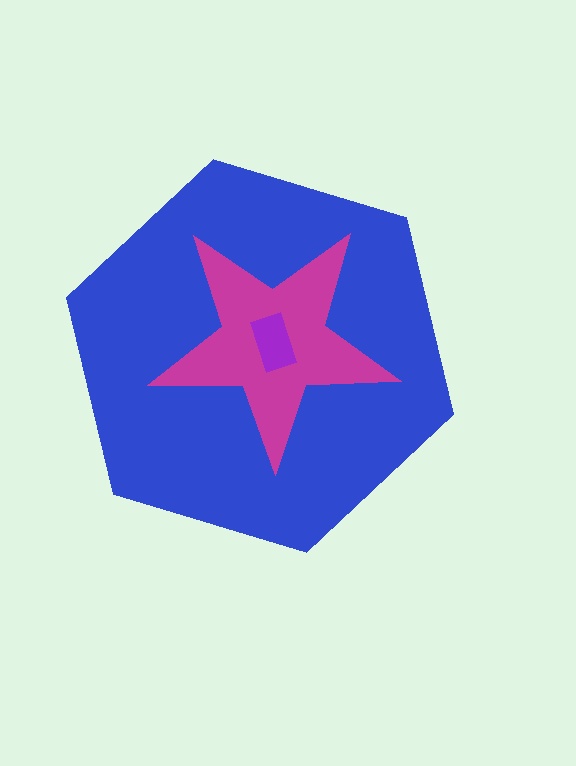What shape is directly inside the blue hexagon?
The magenta star.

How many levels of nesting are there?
3.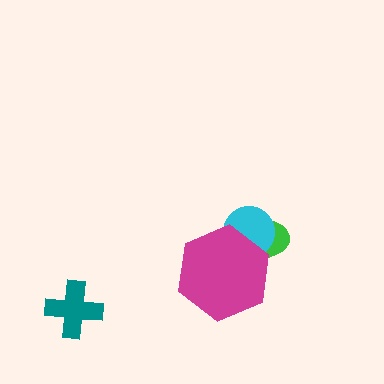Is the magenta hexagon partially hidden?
No, no other shape covers it.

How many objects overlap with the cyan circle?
2 objects overlap with the cyan circle.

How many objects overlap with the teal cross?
0 objects overlap with the teal cross.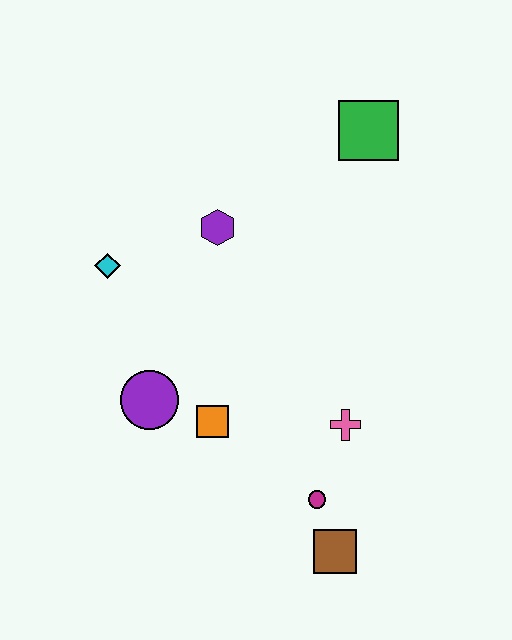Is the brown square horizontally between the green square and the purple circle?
Yes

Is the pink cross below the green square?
Yes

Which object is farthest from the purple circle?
The green square is farthest from the purple circle.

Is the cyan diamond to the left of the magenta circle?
Yes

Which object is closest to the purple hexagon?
The cyan diamond is closest to the purple hexagon.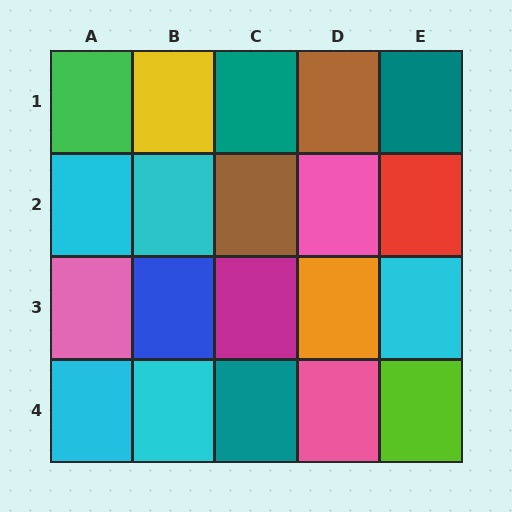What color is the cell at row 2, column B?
Cyan.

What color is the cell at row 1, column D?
Brown.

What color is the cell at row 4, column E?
Lime.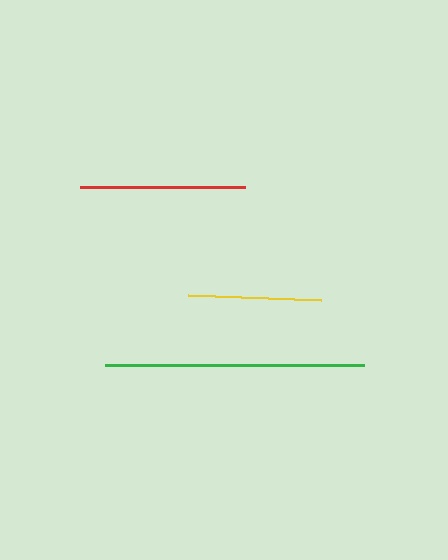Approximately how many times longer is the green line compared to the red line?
The green line is approximately 1.6 times the length of the red line.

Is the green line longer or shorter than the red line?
The green line is longer than the red line.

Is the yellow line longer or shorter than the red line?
The red line is longer than the yellow line.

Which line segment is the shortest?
The yellow line is the shortest at approximately 134 pixels.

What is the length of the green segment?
The green segment is approximately 259 pixels long.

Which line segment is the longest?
The green line is the longest at approximately 259 pixels.